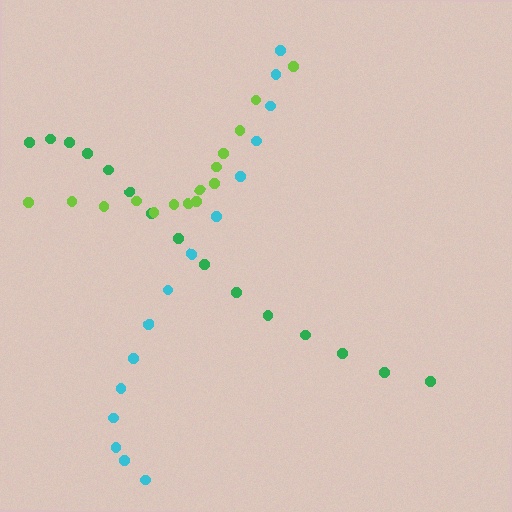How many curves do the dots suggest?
There are 3 distinct paths.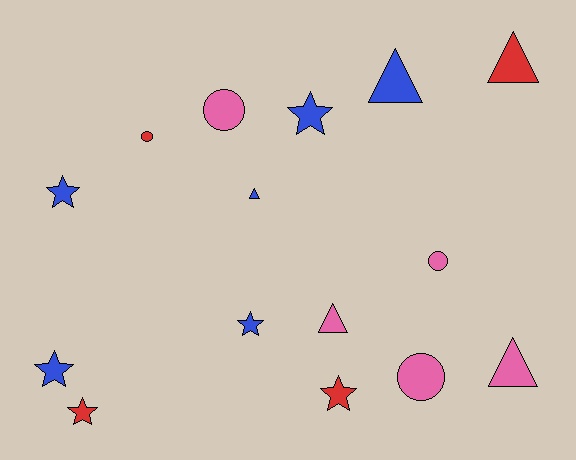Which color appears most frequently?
Blue, with 6 objects.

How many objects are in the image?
There are 15 objects.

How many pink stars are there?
There are no pink stars.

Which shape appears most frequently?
Star, with 6 objects.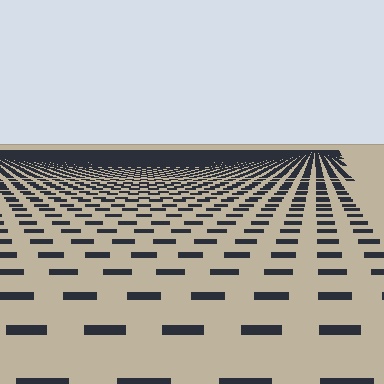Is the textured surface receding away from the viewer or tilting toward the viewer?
The surface is receding away from the viewer. Texture elements get smaller and denser toward the top.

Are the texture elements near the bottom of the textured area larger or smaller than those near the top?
Larger. Near the bottom, elements are closer to the viewer and appear at a bigger on-screen size.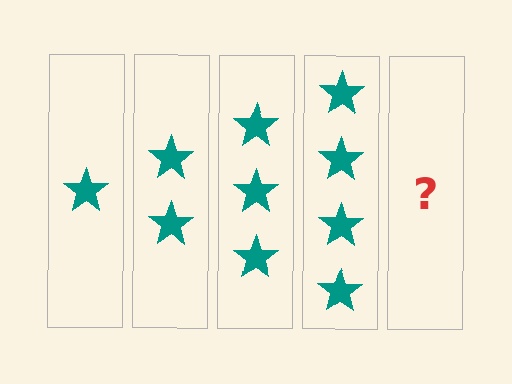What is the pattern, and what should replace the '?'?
The pattern is that each step adds one more star. The '?' should be 5 stars.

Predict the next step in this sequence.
The next step is 5 stars.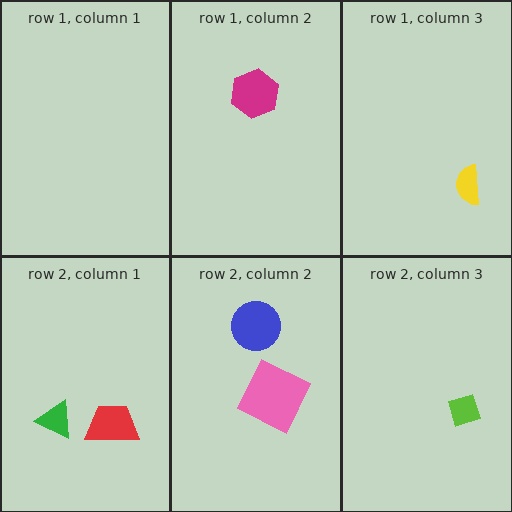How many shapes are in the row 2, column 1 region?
2.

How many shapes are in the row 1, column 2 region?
1.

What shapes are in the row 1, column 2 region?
The magenta hexagon.